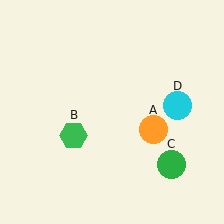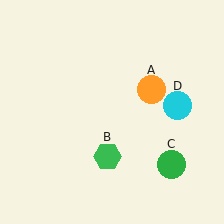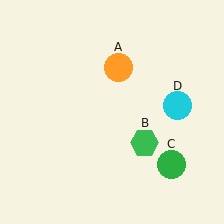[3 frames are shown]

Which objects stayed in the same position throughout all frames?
Green circle (object C) and cyan circle (object D) remained stationary.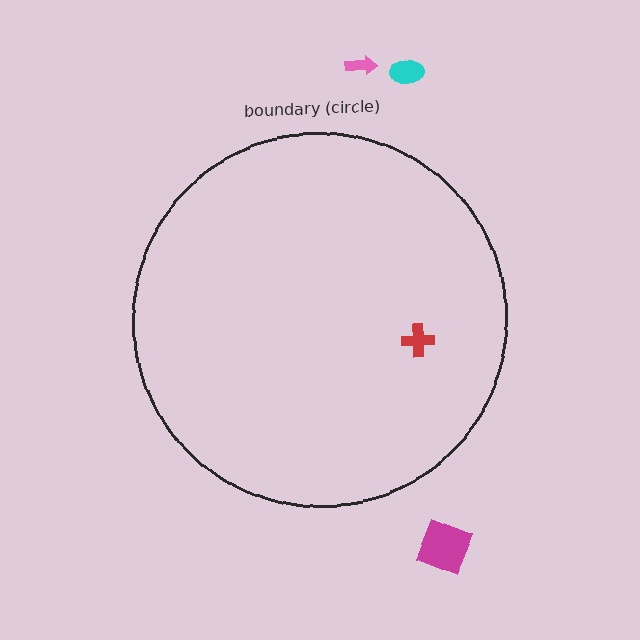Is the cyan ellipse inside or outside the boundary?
Outside.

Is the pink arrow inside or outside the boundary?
Outside.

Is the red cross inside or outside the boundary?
Inside.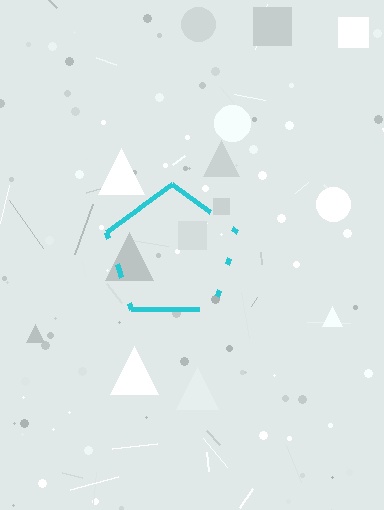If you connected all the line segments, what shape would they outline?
They would outline a pentagon.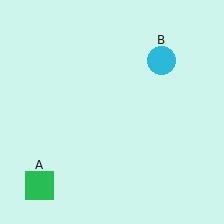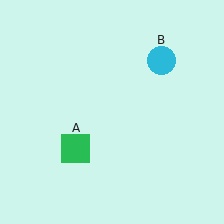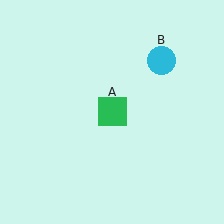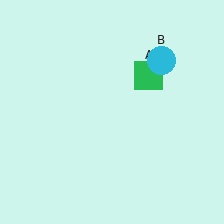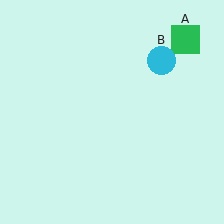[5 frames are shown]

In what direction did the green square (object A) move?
The green square (object A) moved up and to the right.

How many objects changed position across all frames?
1 object changed position: green square (object A).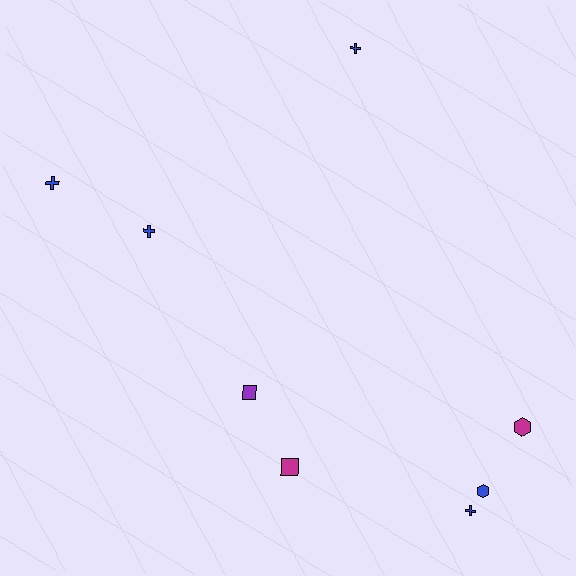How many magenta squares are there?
There is 1 magenta square.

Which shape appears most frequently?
Cross, with 4 objects.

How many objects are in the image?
There are 8 objects.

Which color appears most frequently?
Blue, with 5 objects.